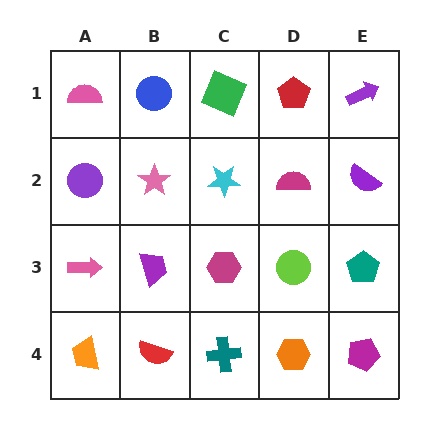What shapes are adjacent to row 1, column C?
A cyan star (row 2, column C), a blue circle (row 1, column B), a red pentagon (row 1, column D).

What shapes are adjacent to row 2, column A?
A pink semicircle (row 1, column A), a pink arrow (row 3, column A), a pink star (row 2, column B).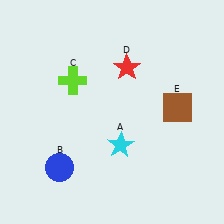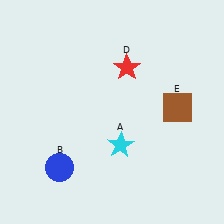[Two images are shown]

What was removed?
The lime cross (C) was removed in Image 2.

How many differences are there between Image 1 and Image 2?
There is 1 difference between the two images.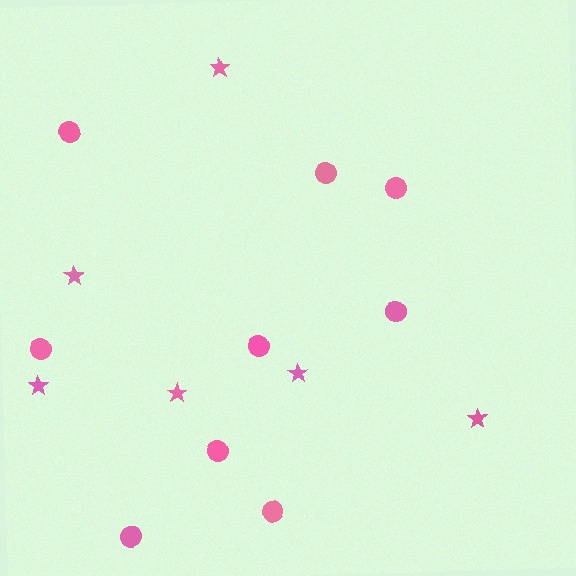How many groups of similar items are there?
There are 2 groups: one group of stars (6) and one group of circles (9).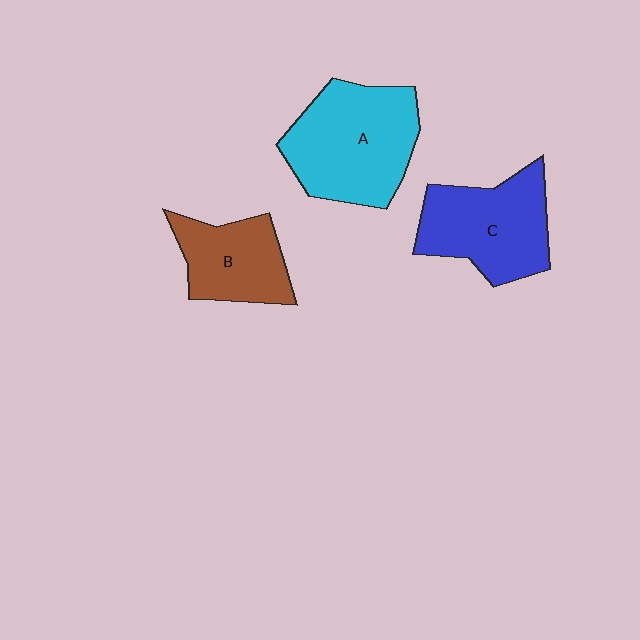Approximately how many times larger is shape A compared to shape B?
Approximately 1.6 times.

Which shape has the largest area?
Shape A (cyan).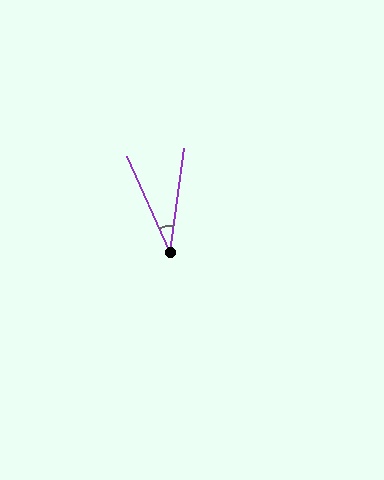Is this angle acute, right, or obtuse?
It is acute.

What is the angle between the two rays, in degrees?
Approximately 32 degrees.